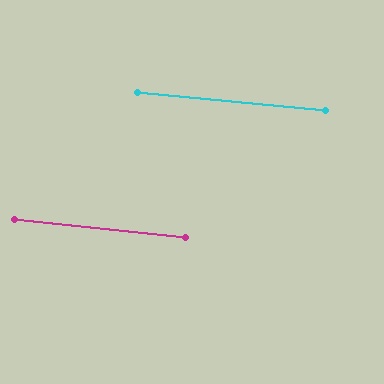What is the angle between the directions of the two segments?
Approximately 1 degree.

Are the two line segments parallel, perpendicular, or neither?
Parallel — their directions differ by only 0.7°.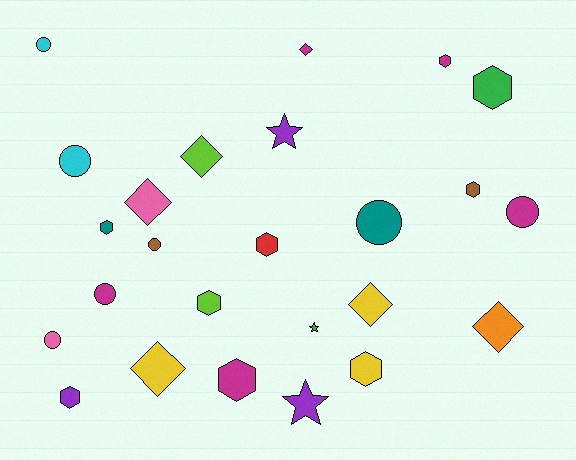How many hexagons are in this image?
There are 9 hexagons.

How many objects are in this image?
There are 25 objects.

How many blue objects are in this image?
There are no blue objects.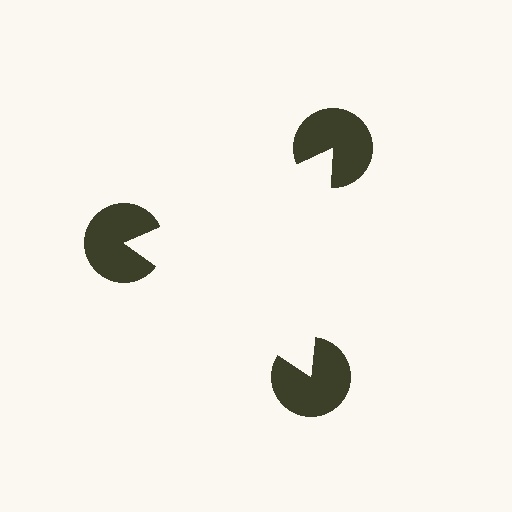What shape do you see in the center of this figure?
An illusory triangle — its edges are inferred from the aligned wedge cuts in the pac-man discs, not physically drawn.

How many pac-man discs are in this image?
There are 3 — one at each vertex of the illusory triangle.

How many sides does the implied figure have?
3 sides.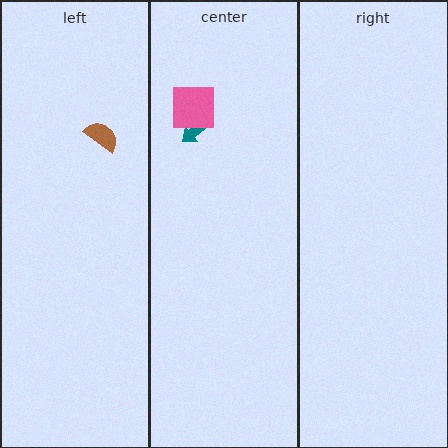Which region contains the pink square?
The center region.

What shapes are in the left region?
The brown semicircle.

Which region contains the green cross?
The center region.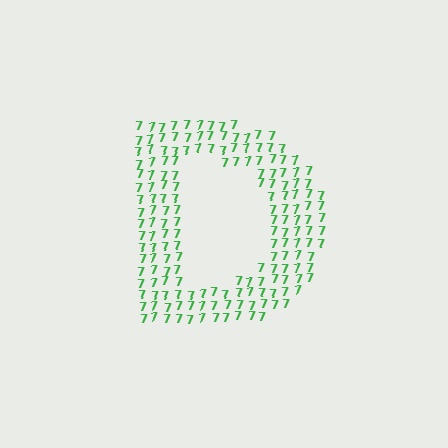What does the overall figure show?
The overall figure shows the letter D.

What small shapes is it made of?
It is made of small digit 7's.